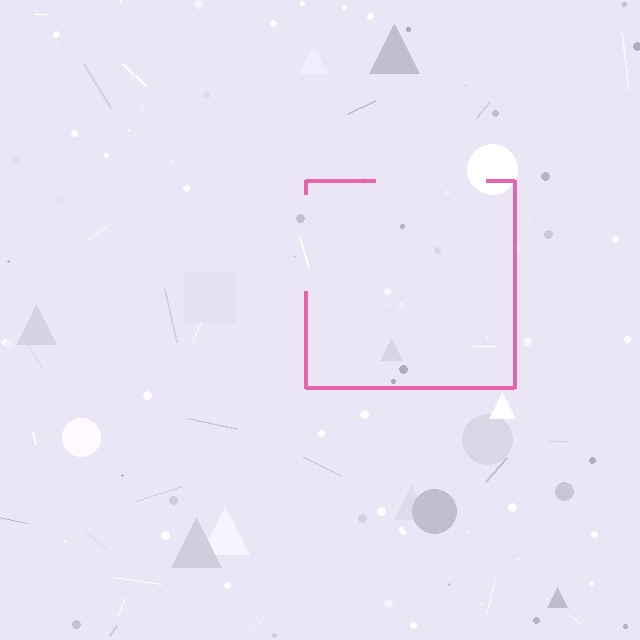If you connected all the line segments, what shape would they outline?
They would outline a square.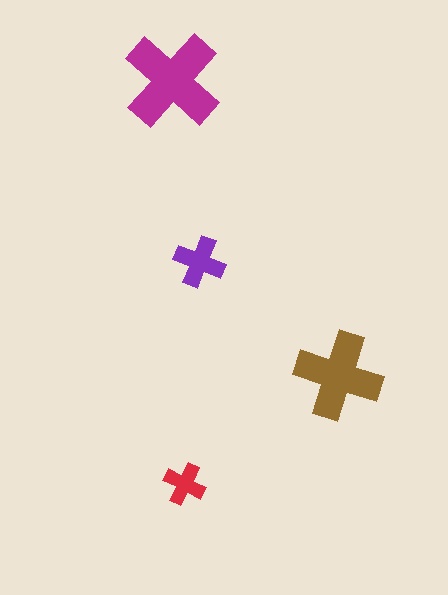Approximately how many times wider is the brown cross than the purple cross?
About 1.5 times wider.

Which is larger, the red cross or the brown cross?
The brown one.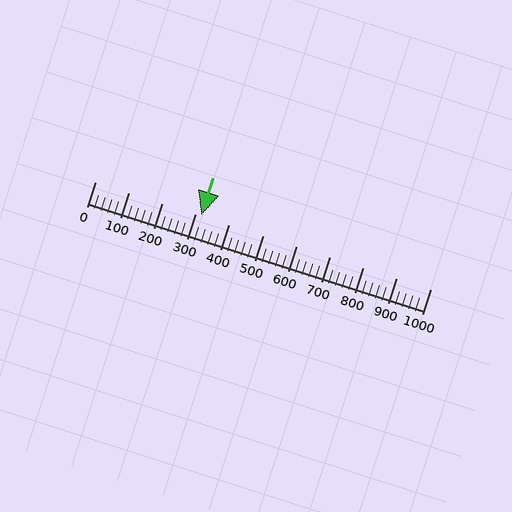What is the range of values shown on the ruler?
The ruler shows values from 0 to 1000.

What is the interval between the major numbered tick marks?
The major tick marks are spaced 100 units apart.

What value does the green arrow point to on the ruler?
The green arrow points to approximately 318.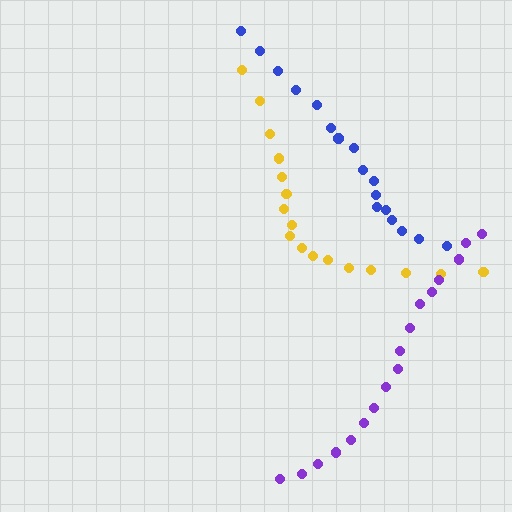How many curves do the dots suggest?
There are 3 distinct paths.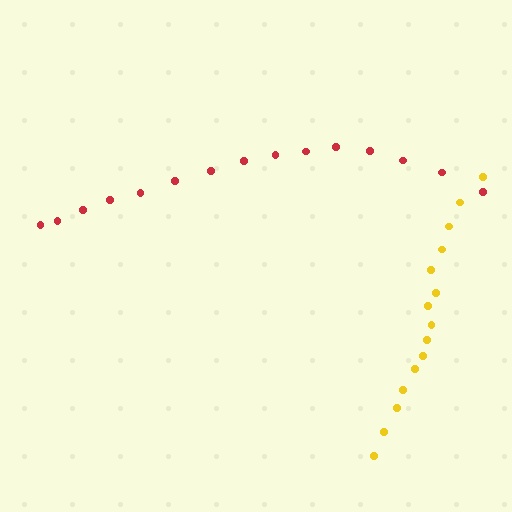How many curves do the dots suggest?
There are 2 distinct paths.